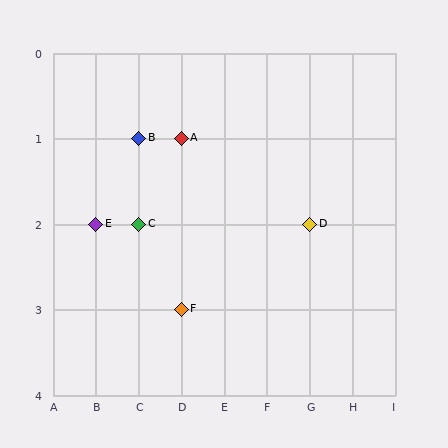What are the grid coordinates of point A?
Point A is at grid coordinates (D, 1).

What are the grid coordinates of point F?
Point F is at grid coordinates (D, 3).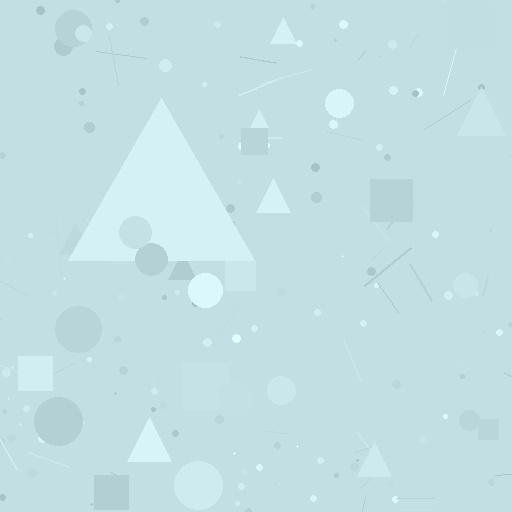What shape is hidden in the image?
A triangle is hidden in the image.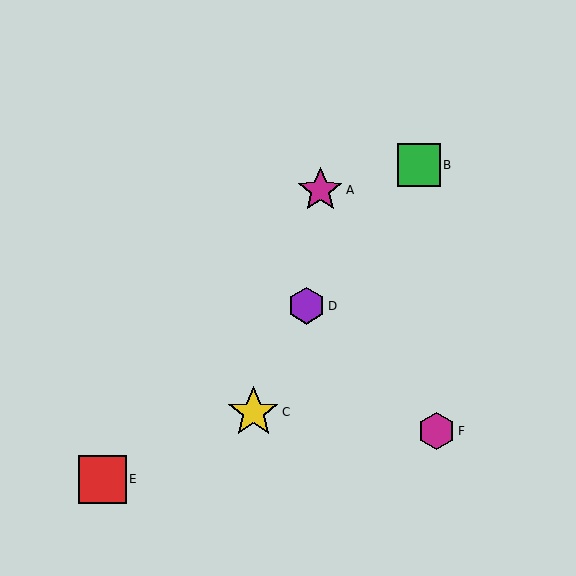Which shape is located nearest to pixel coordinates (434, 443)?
The magenta hexagon (labeled F) at (437, 431) is nearest to that location.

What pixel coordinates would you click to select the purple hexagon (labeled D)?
Click at (306, 306) to select the purple hexagon D.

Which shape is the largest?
The yellow star (labeled C) is the largest.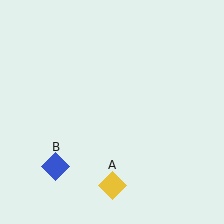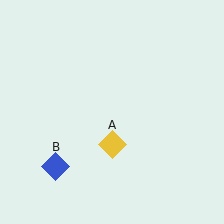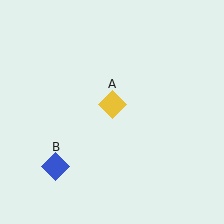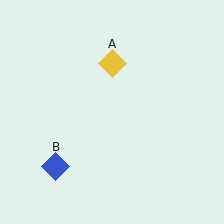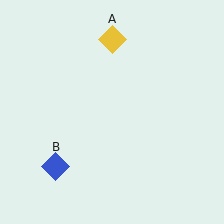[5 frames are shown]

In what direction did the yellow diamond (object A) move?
The yellow diamond (object A) moved up.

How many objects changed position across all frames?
1 object changed position: yellow diamond (object A).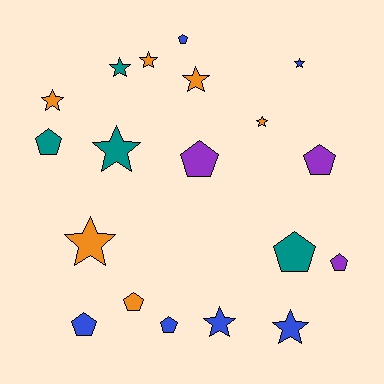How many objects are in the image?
There are 19 objects.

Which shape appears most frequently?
Star, with 10 objects.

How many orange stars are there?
There are 5 orange stars.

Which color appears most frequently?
Blue, with 6 objects.